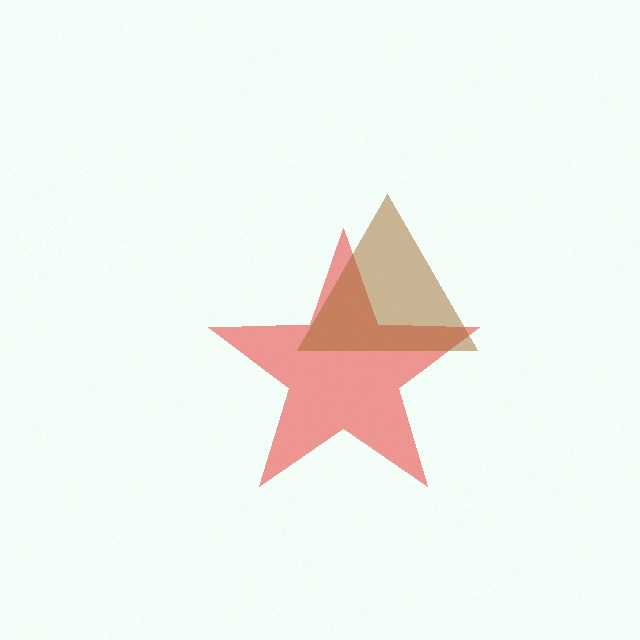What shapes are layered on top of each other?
The layered shapes are: a red star, a brown triangle.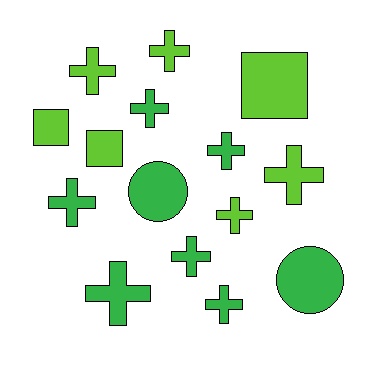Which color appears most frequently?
Green, with 8 objects.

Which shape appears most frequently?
Cross, with 10 objects.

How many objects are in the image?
There are 15 objects.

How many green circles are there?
There are 2 green circles.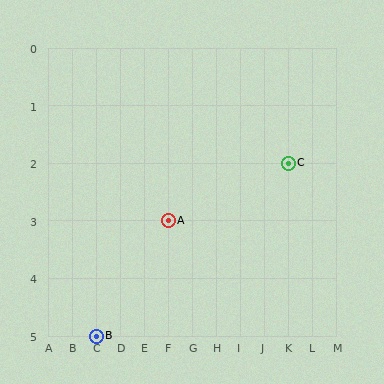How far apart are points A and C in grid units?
Points A and C are 5 columns and 1 row apart (about 5.1 grid units diagonally).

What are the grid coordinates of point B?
Point B is at grid coordinates (C, 5).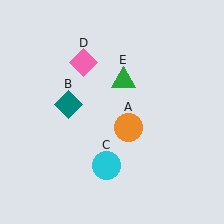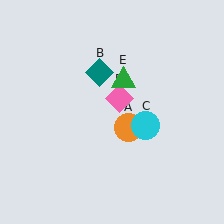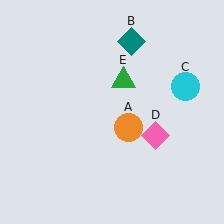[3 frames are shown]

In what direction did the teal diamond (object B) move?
The teal diamond (object B) moved up and to the right.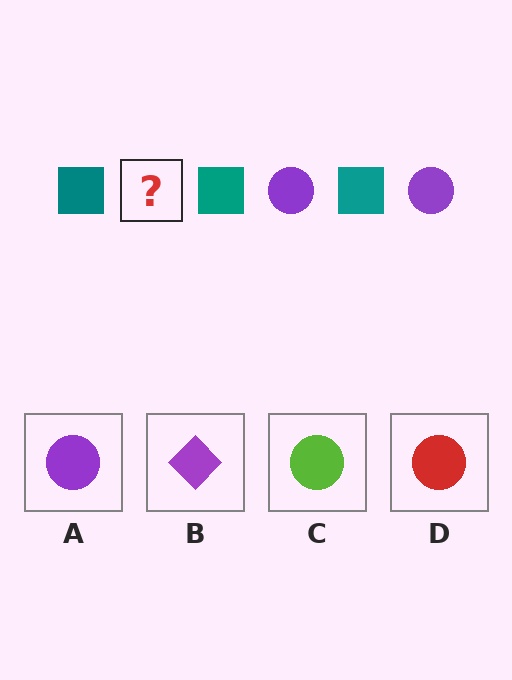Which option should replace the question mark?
Option A.